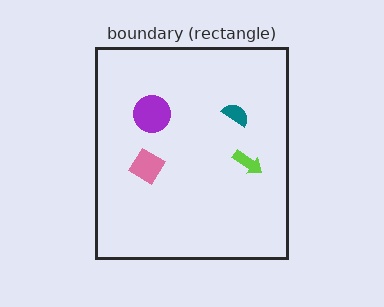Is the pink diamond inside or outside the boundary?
Inside.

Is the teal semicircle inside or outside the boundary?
Inside.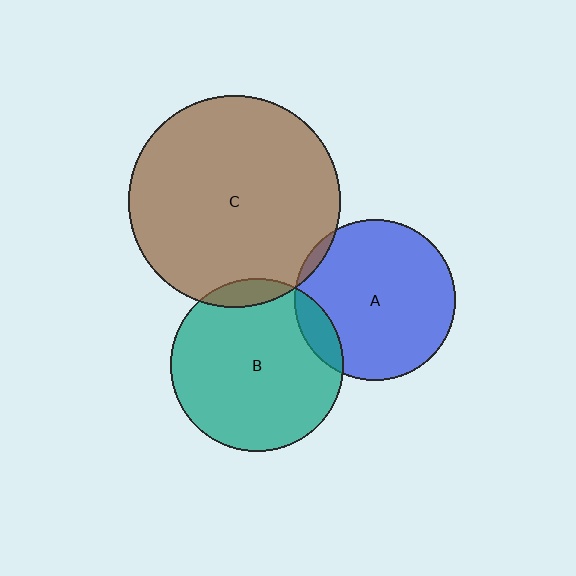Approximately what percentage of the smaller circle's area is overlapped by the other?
Approximately 5%.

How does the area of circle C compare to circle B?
Approximately 1.5 times.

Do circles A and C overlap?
Yes.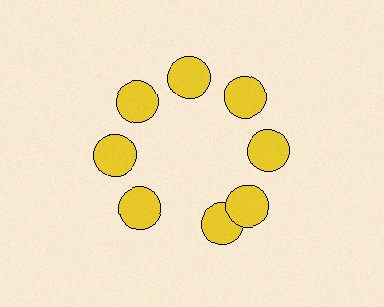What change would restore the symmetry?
The symmetry would be restored by rotating it back into even spacing with its neighbors so that all 8 circles sit at equal angles and equal distance from the center.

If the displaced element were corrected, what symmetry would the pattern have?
It would have 8-fold rotational symmetry — the pattern would map onto itself every 45 degrees.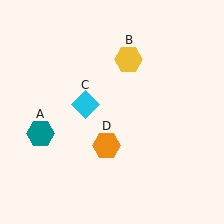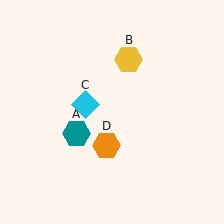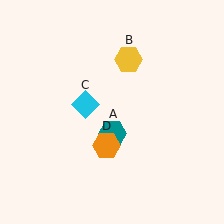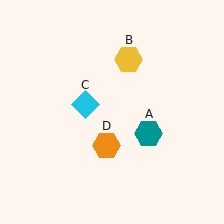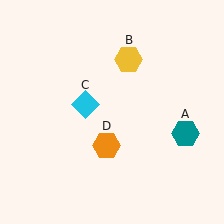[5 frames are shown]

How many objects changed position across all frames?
1 object changed position: teal hexagon (object A).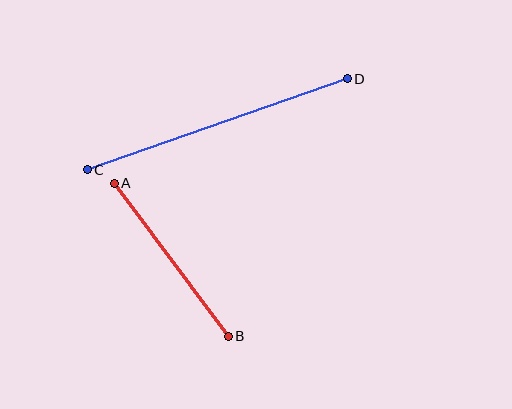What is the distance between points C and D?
The distance is approximately 275 pixels.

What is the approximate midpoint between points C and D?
The midpoint is at approximately (217, 124) pixels.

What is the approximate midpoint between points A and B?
The midpoint is at approximately (171, 260) pixels.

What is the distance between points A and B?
The distance is approximately 191 pixels.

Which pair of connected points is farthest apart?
Points C and D are farthest apart.